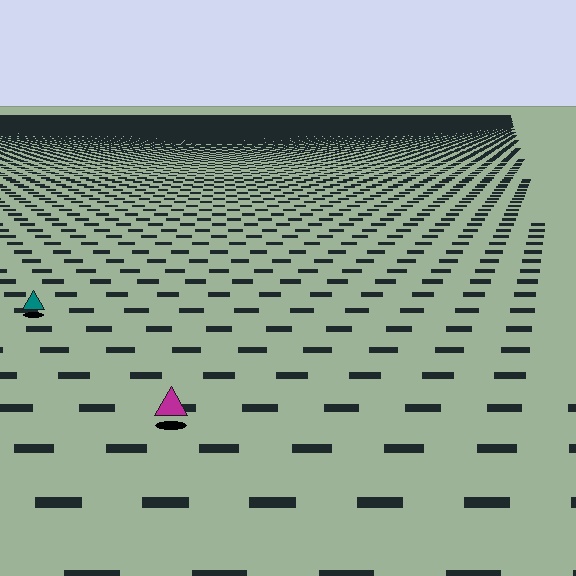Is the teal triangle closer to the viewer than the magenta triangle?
No. The magenta triangle is closer — you can tell from the texture gradient: the ground texture is coarser near it.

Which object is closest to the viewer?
The magenta triangle is closest. The texture marks near it are larger and more spread out.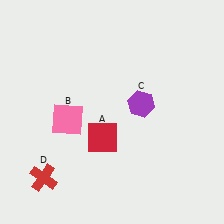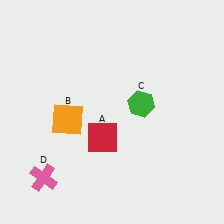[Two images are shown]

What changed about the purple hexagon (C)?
In Image 1, C is purple. In Image 2, it changed to green.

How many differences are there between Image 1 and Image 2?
There are 3 differences between the two images.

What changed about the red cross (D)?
In Image 1, D is red. In Image 2, it changed to pink.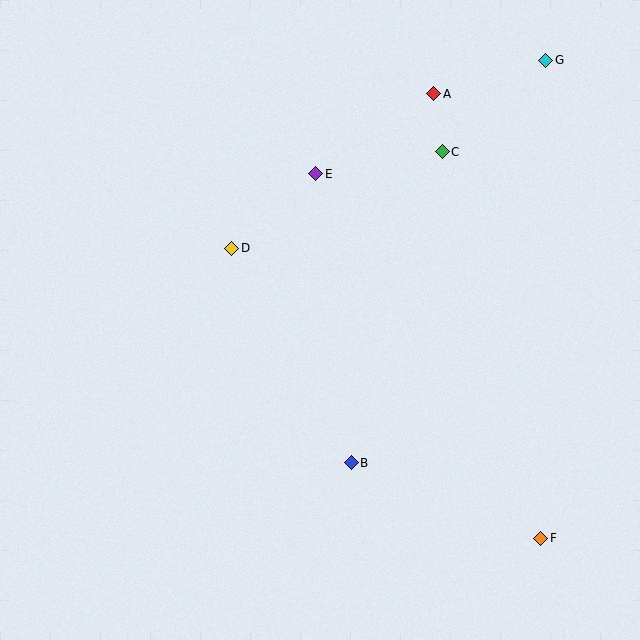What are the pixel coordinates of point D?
Point D is at (232, 248).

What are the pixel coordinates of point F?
Point F is at (541, 538).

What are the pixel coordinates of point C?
Point C is at (442, 152).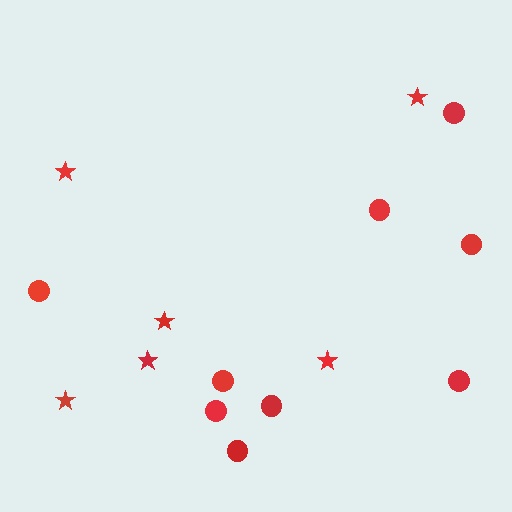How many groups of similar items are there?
There are 2 groups: one group of stars (6) and one group of circles (9).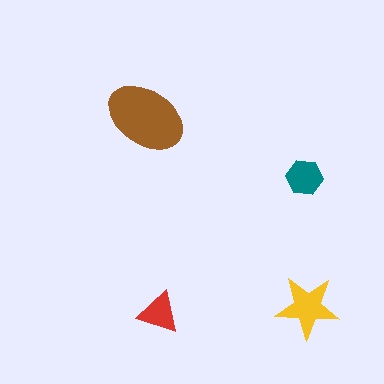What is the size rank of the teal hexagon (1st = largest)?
3rd.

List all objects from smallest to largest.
The red triangle, the teal hexagon, the yellow star, the brown ellipse.